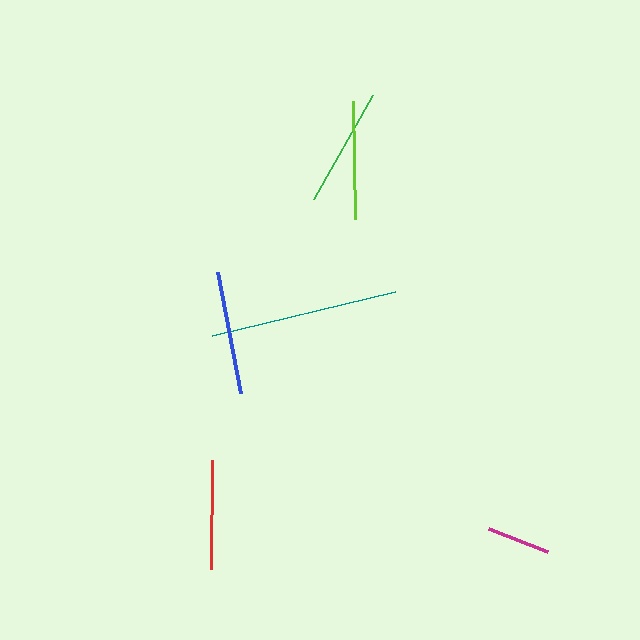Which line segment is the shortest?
The magenta line is the shortest at approximately 63 pixels.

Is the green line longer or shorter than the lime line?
The green line is longer than the lime line.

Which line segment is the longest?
The teal line is the longest at approximately 188 pixels.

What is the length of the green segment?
The green segment is approximately 120 pixels long.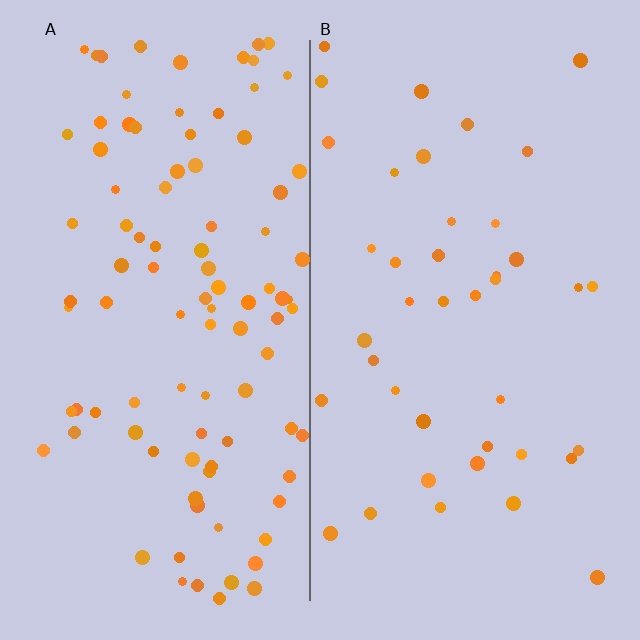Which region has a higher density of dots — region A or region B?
A (the left).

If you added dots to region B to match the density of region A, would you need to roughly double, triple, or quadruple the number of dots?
Approximately double.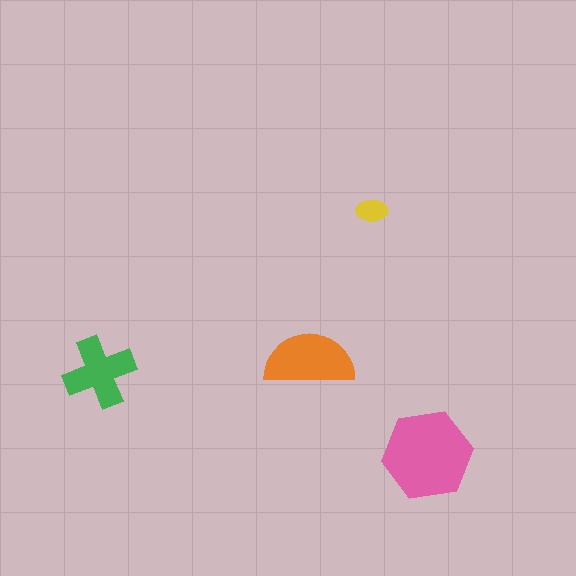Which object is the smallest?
The yellow ellipse.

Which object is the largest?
The pink hexagon.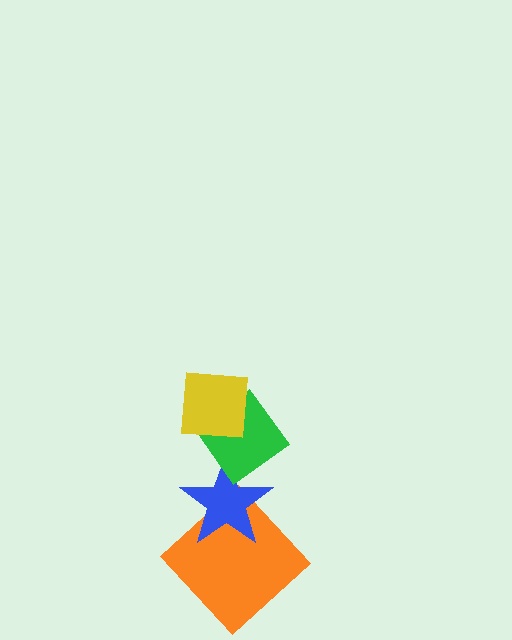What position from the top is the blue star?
The blue star is 3rd from the top.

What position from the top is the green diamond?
The green diamond is 2nd from the top.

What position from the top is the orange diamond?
The orange diamond is 4th from the top.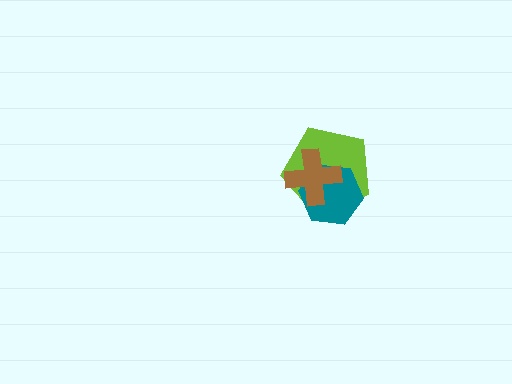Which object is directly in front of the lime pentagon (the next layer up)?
The teal hexagon is directly in front of the lime pentagon.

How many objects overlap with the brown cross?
2 objects overlap with the brown cross.